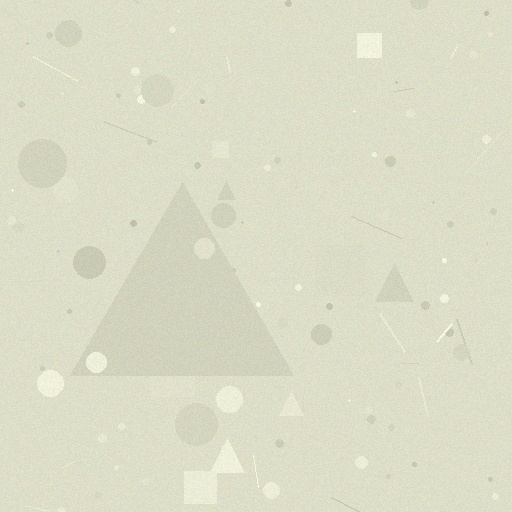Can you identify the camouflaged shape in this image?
The camouflaged shape is a triangle.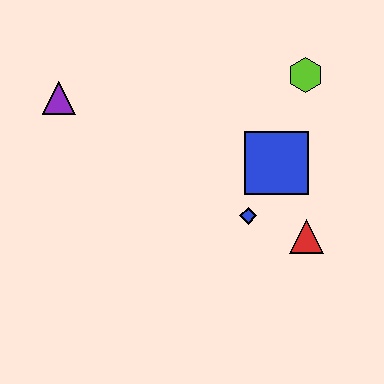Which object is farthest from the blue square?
The purple triangle is farthest from the blue square.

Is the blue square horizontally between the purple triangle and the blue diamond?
No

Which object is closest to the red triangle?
The blue diamond is closest to the red triangle.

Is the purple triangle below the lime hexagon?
Yes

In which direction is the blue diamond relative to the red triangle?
The blue diamond is to the left of the red triangle.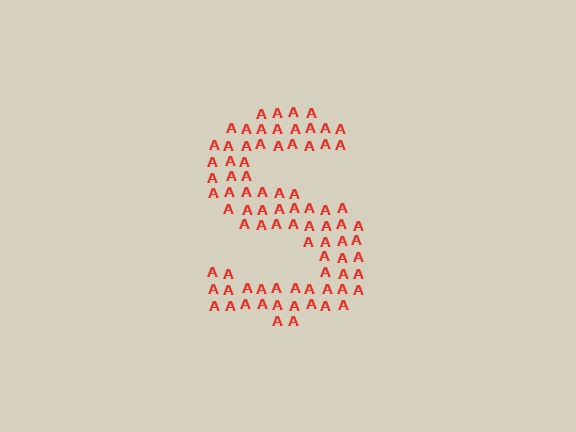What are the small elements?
The small elements are letter A's.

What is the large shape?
The large shape is the letter S.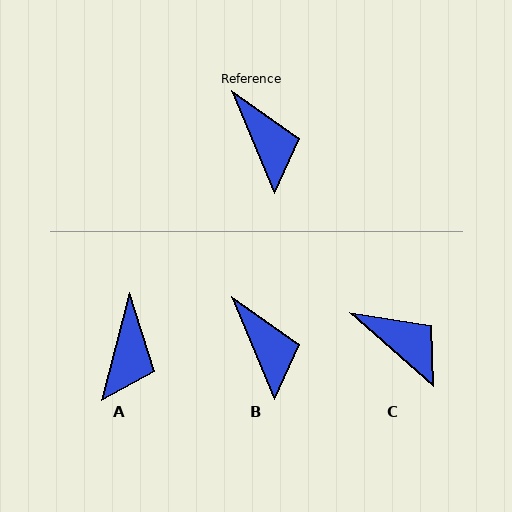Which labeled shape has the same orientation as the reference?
B.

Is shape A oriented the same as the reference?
No, it is off by about 38 degrees.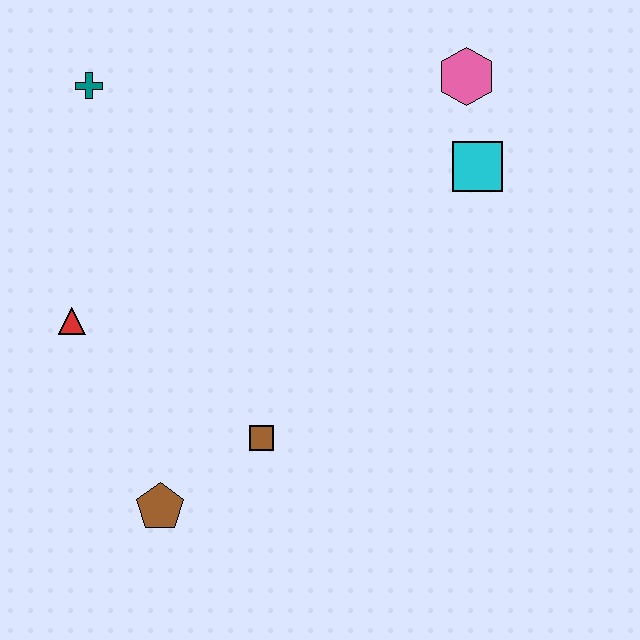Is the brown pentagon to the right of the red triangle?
Yes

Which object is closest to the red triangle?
The brown pentagon is closest to the red triangle.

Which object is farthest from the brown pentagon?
The pink hexagon is farthest from the brown pentagon.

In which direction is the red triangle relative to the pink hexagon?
The red triangle is to the left of the pink hexagon.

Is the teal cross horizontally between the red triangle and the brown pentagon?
Yes